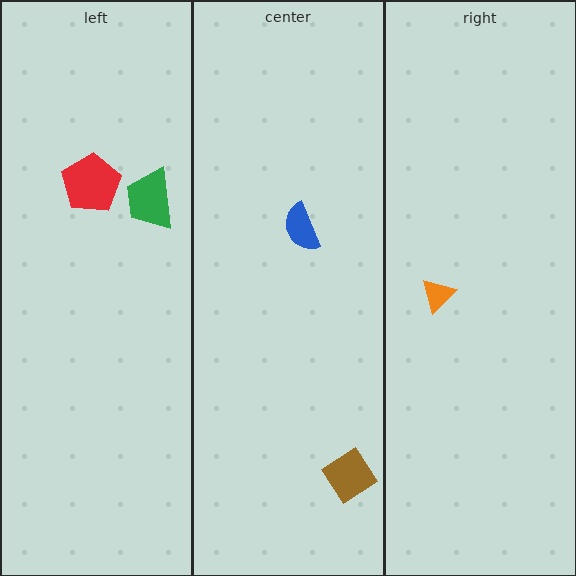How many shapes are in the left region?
2.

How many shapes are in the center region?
2.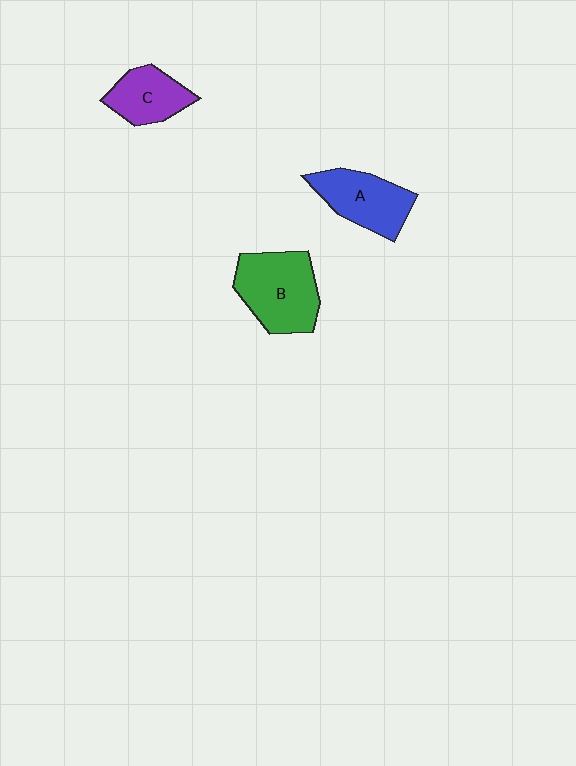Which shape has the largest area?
Shape B (green).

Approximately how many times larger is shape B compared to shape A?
Approximately 1.2 times.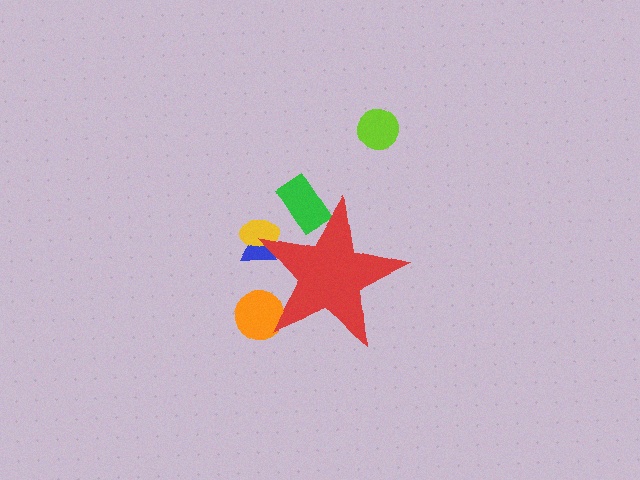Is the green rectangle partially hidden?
Yes, the green rectangle is partially hidden behind the red star.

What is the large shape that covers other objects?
A red star.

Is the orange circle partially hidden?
Yes, the orange circle is partially hidden behind the red star.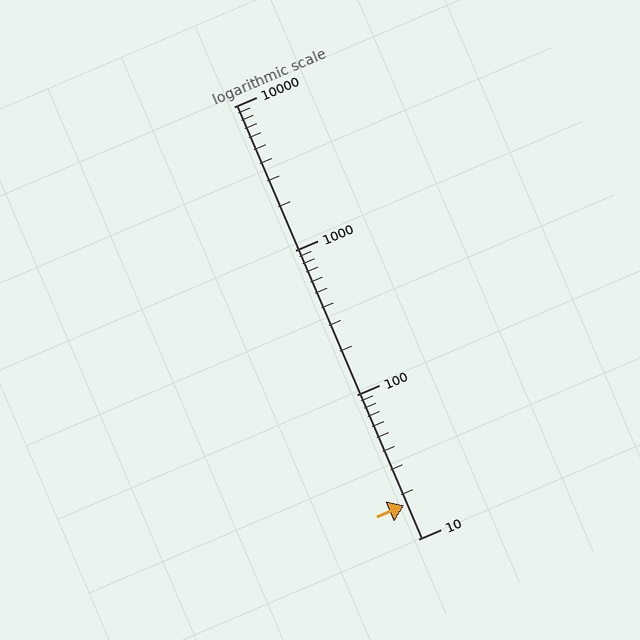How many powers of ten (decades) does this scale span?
The scale spans 3 decades, from 10 to 10000.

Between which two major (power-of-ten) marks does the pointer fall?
The pointer is between 10 and 100.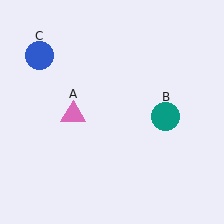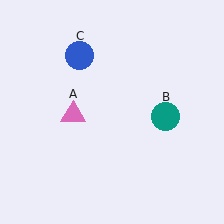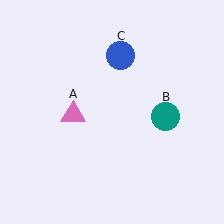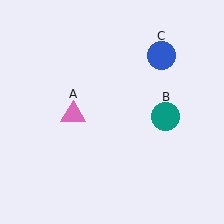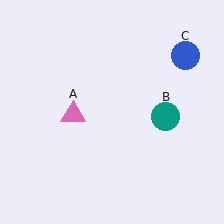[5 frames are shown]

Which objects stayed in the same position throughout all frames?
Pink triangle (object A) and teal circle (object B) remained stationary.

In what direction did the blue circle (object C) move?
The blue circle (object C) moved right.